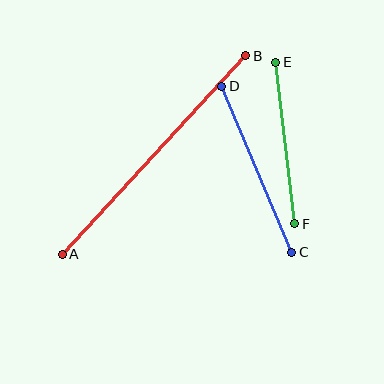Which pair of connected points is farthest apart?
Points A and B are farthest apart.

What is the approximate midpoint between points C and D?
The midpoint is at approximately (257, 169) pixels.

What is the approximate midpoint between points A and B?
The midpoint is at approximately (154, 155) pixels.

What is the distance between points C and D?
The distance is approximately 180 pixels.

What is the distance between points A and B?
The distance is approximately 271 pixels.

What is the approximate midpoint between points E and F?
The midpoint is at approximately (285, 143) pixels.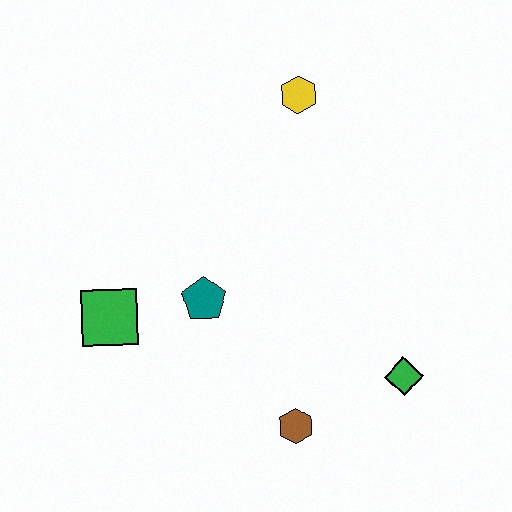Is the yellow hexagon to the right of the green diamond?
No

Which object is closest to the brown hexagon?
The green diamond is closest to the brown hexagon.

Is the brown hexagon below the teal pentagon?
Yes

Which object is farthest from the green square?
The green diamond is farthest from the green square.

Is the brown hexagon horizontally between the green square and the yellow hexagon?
Yes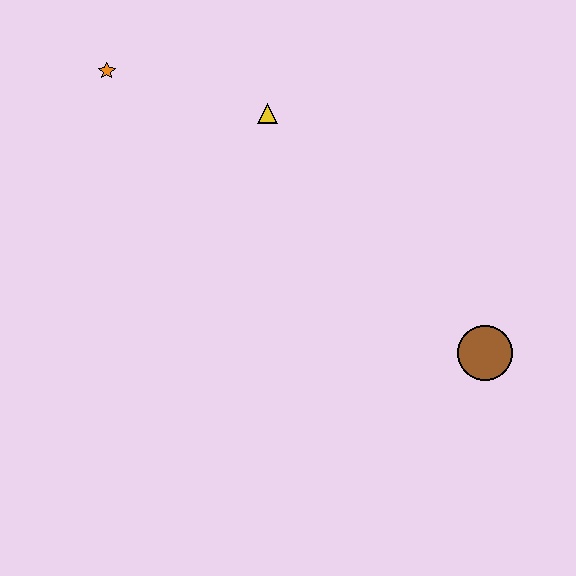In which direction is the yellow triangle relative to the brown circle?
The yellow triangle is above the brown circle.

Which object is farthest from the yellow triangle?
The brown circle is farthest from the yellow triangle.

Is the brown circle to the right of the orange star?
Yes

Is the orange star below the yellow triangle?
No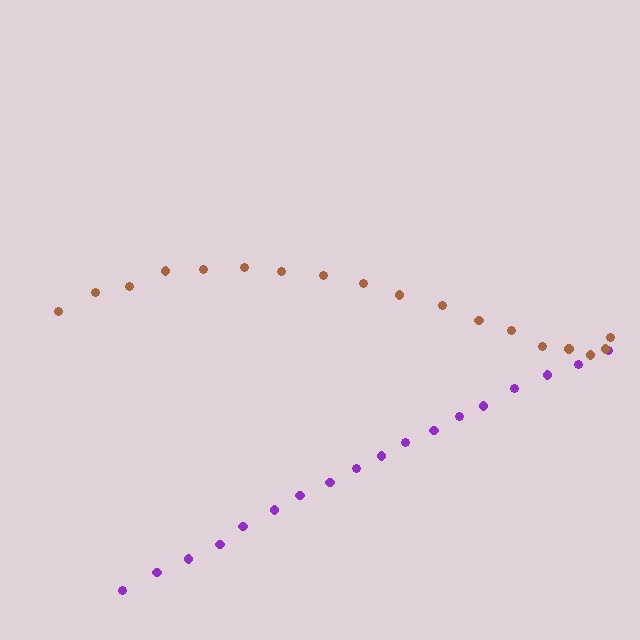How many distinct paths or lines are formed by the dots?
There are 2 distinct paths.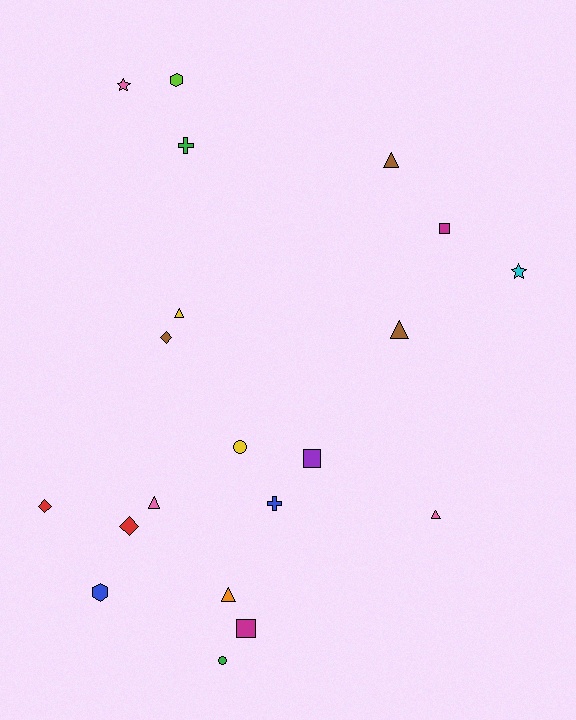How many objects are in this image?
There are 20 objects.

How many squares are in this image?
There are 3 squares.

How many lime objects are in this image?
There is 1 lime object.